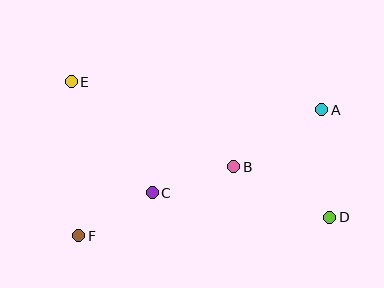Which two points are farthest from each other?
Points D and E are farthest from each other.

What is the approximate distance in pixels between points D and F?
The distance between D and F is approximately 251 pixels.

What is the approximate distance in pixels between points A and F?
The distance between A and F is approximately 274 pixels.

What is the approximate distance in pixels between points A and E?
The distance between A and E is approximately 252 pixels.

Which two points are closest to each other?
Points C and F are closest to each other.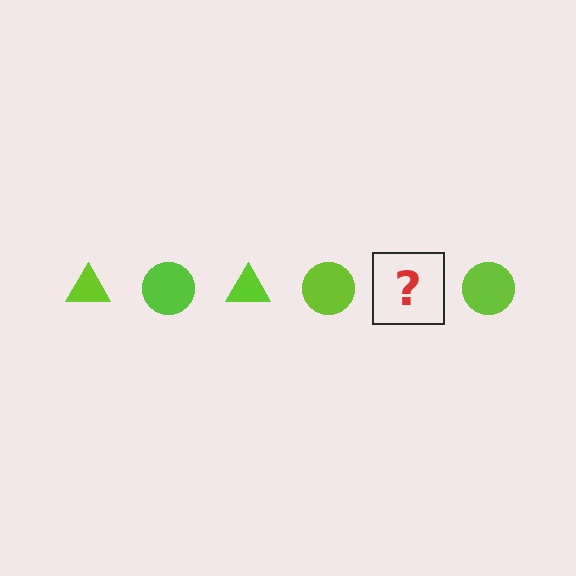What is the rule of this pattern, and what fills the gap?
The rule is that the pattern cycles through triangle, circle shapes in lime. The gap should be filled with a lime triangle.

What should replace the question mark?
The question mark should be replaced with a lime triangle.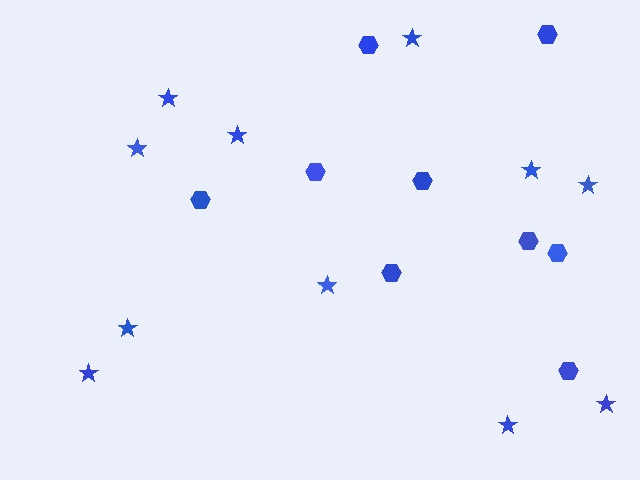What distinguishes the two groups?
There are 2 groups: one group of stars (11) and one group of hexagons (9).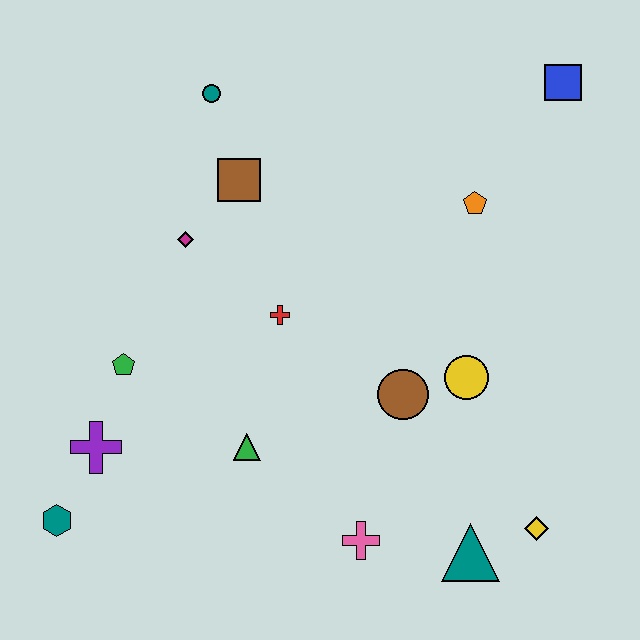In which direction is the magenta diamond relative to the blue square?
The magenta diamond is to the left of the blue square.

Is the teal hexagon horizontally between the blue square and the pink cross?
No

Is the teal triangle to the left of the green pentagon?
No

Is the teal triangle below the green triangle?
Yes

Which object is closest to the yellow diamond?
The teal triangle is closest to the yellow diamond.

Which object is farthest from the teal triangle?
The teal circle is farthest from the teal triangle.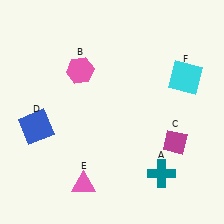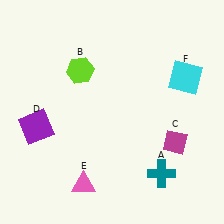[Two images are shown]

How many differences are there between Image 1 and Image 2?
There are 2 differences between the two images.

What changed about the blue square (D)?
In Image 1, D is blue. In Image 2, it changed to purple.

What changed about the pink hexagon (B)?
In Image 1, B is pink. In Image 2, it changed to lime.